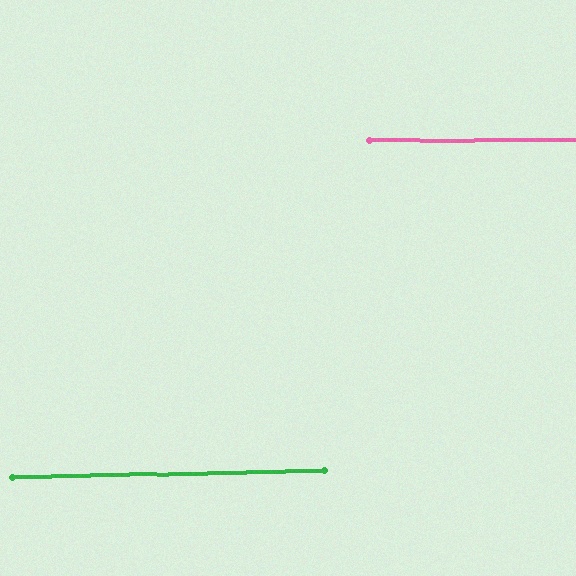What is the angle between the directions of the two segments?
Approximately 1 degree.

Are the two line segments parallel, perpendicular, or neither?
Parallel — their directions differ by only 1.2°.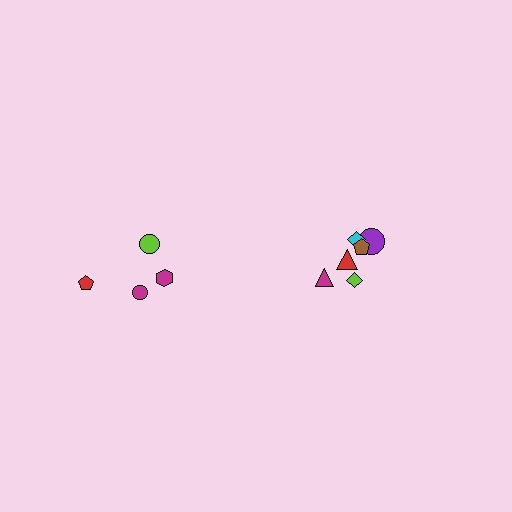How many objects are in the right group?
There are 6 objects.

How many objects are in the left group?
There are 4 objects.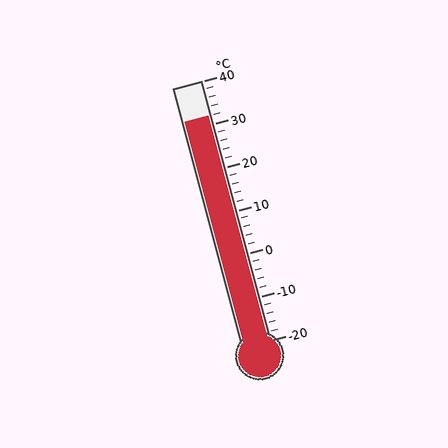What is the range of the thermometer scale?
The thermometer scale ranges from -20°C to 40°C.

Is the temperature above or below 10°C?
The temperature is above 10°C.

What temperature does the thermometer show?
The thermometer shows approximately 32°C.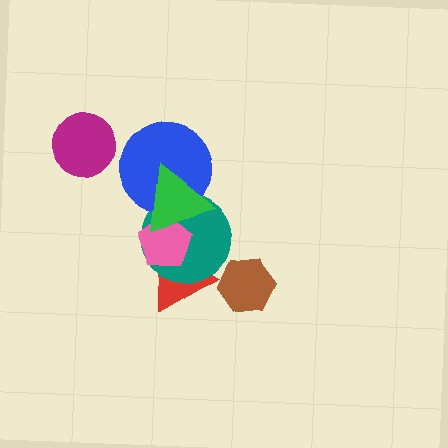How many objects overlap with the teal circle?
4 objects overlap with the teal circle.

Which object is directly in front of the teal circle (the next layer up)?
The pink pentagon is directly in front of the teal circle.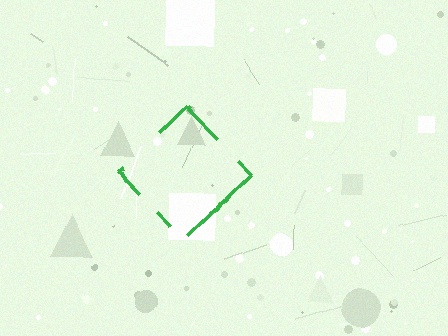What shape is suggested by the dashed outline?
The dashed outline suggests a diamond.